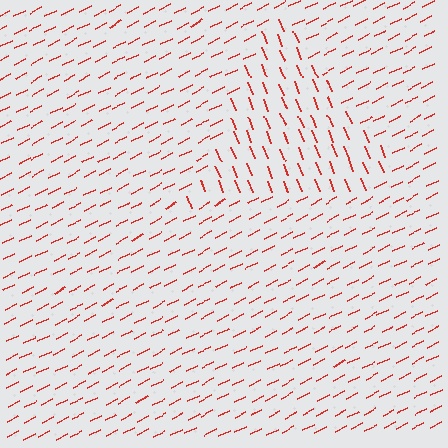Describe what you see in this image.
The image is filled with small red line segments. A triangle region in the image has lines oriented differently from the surrounding lines, creating a visible texture boundary.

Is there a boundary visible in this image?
Yes, there is a texture boundary formed by a change in line orientation.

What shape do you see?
I see a triangle.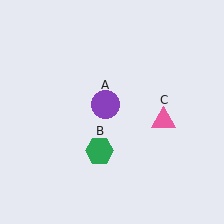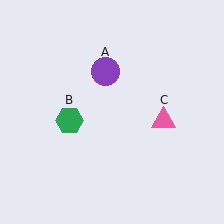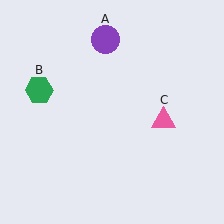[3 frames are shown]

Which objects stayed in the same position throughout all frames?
Pink triangle (object C) remained stationary.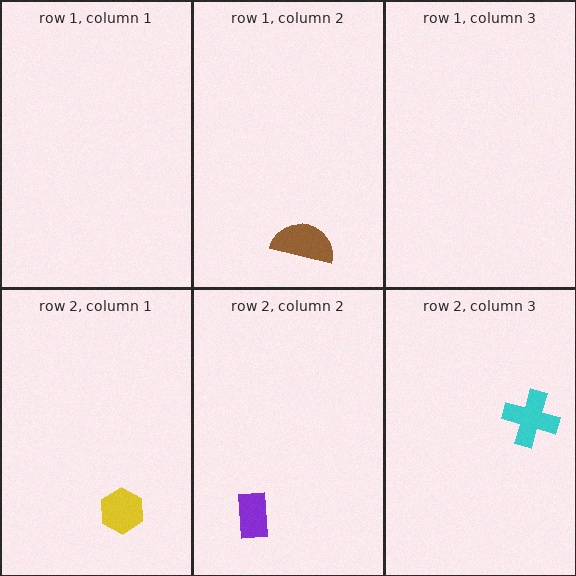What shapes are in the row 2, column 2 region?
The purple rectangle.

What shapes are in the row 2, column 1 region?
The yellow hexagon.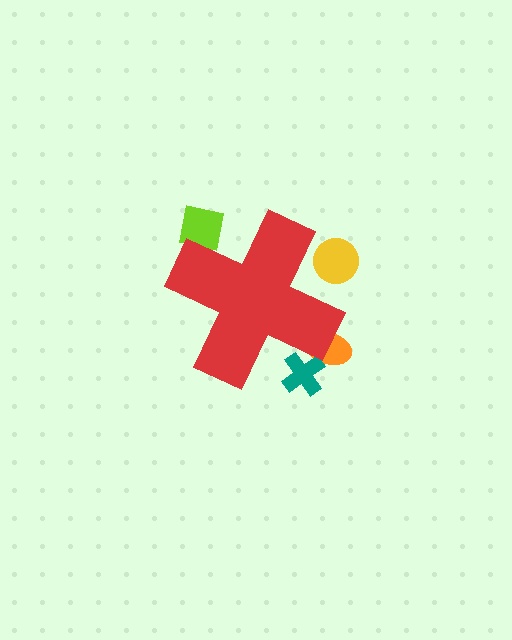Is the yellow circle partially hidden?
Yes, the yellow circle is partially hidden behind the red cross.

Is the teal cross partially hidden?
Yes, the teal cross is partially hidden behind the red cross.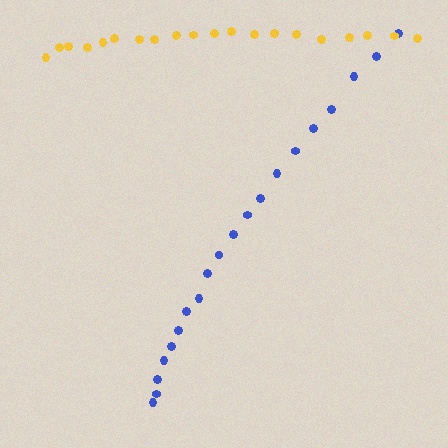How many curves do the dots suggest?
There are 2 distinct paths.